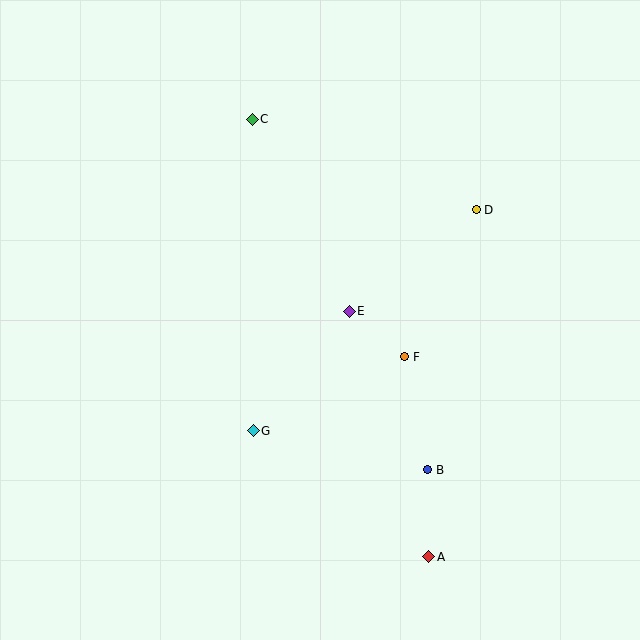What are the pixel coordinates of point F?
Point F is at (405, 357).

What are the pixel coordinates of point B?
Point B is at (428, 470).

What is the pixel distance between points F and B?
The distance between F and B is 116 pixels.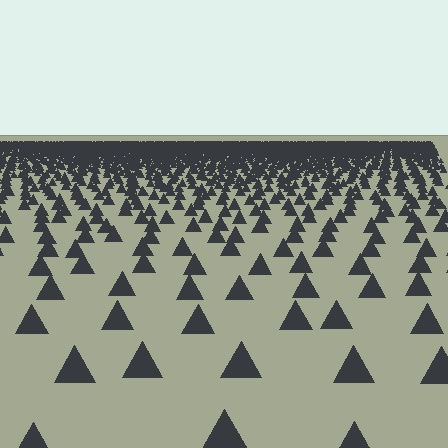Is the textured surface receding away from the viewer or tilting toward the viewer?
The surface is receding away from the viewer. Texture elements get smaller and denser toward the top.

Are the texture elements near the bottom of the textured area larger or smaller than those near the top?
Larger. Near the bottom, elements are closer to the viewer and appear at a bigger on-screen size.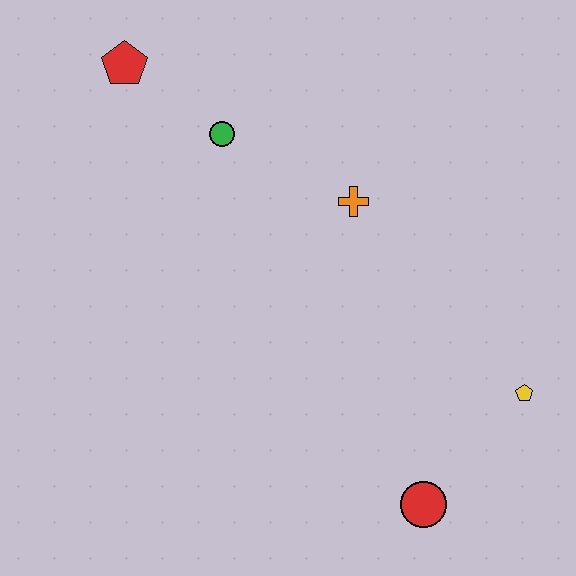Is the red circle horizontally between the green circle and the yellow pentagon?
Yes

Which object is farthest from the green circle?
The red circle is farthest from the green circle.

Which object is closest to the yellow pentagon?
The red circle is closest to the yellow pentagon.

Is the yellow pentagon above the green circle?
No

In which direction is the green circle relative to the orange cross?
The green circle is to the left of the orange cross.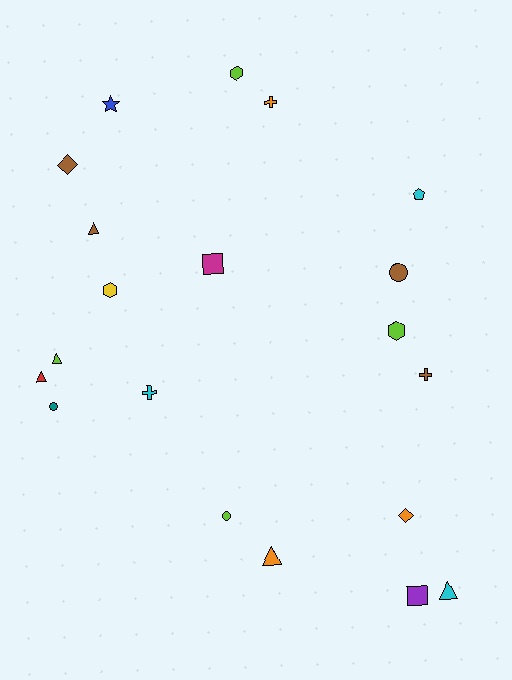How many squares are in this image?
There are 2 squares.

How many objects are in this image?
There are 20 objects.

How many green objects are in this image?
There are no green objects.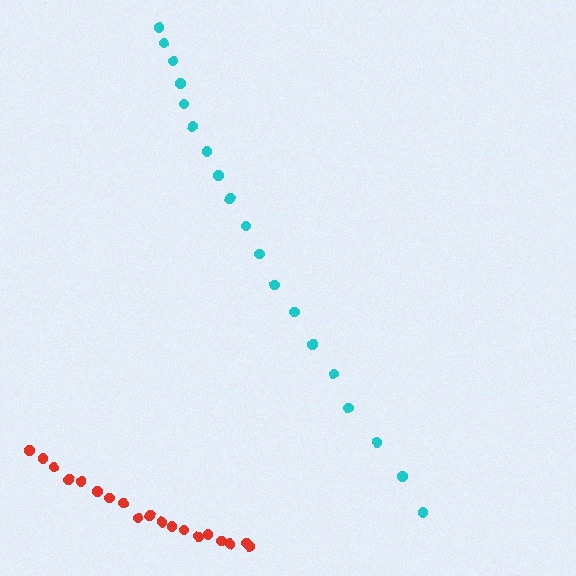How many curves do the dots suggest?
There are 2 distinct paths.